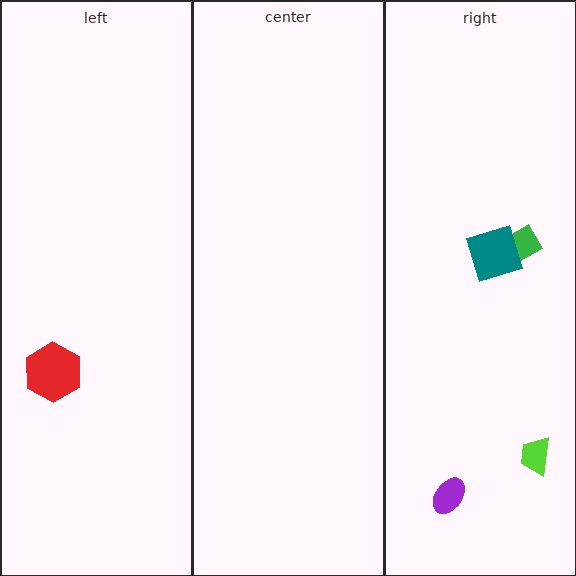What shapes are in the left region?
The red hexagon.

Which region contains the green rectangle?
The right region.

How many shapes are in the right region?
4.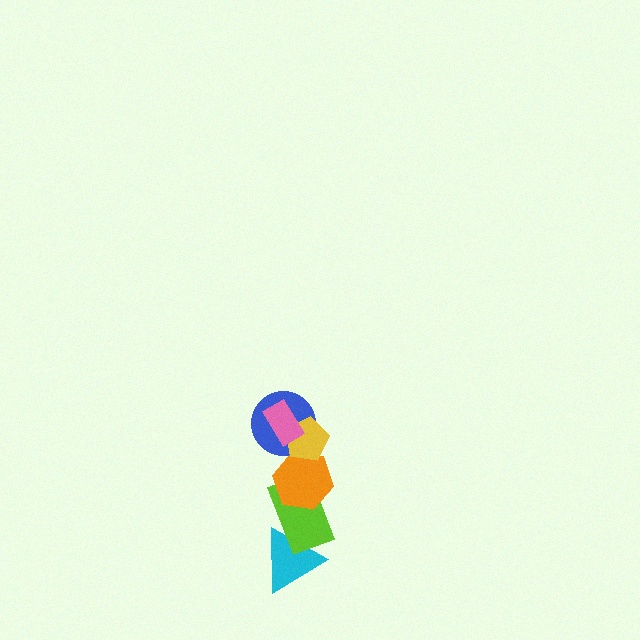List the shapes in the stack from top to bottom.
From top to bottom: the pink rectangle, the yellow pentagon, the blue circle, the orange hexagon, the lime rectangle, the cyan triangle.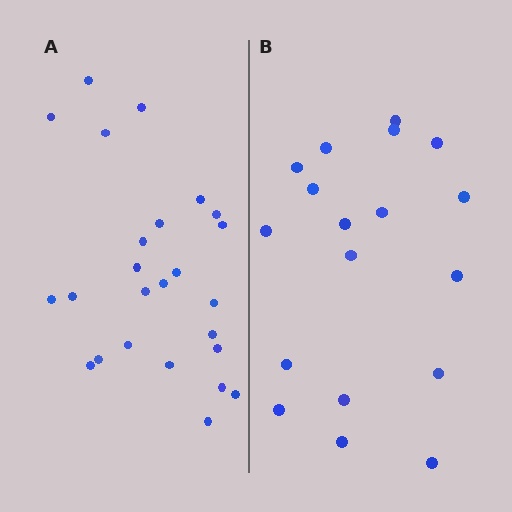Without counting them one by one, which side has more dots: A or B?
Region A (the left region) has more dots.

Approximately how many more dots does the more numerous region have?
Region A has roughly 8 or so more dots than region B.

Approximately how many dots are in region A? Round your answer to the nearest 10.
About 20 dots. (The exact count is 25, which rounds to 20.)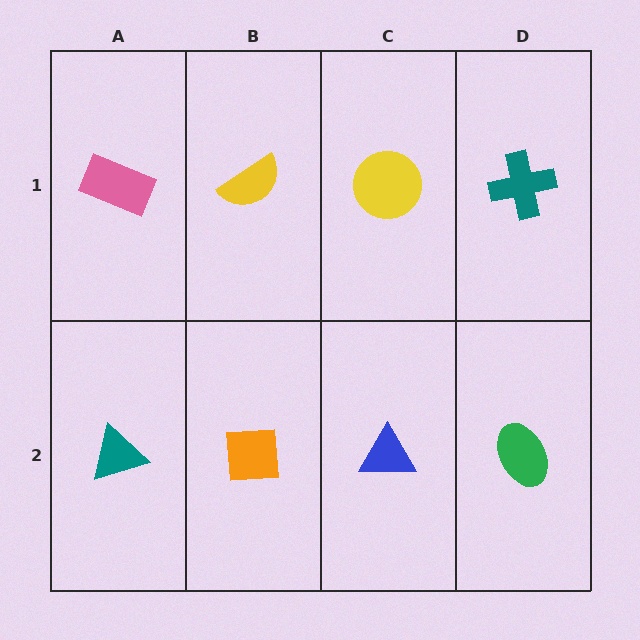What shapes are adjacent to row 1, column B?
An orange square (row 2, column B), a pink rectangle (row 1, column A), a yellow circle (row 1, column C).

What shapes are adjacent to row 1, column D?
A green ellipse (row 2, column D), a yellow circle (row 1, column C).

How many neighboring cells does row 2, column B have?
3.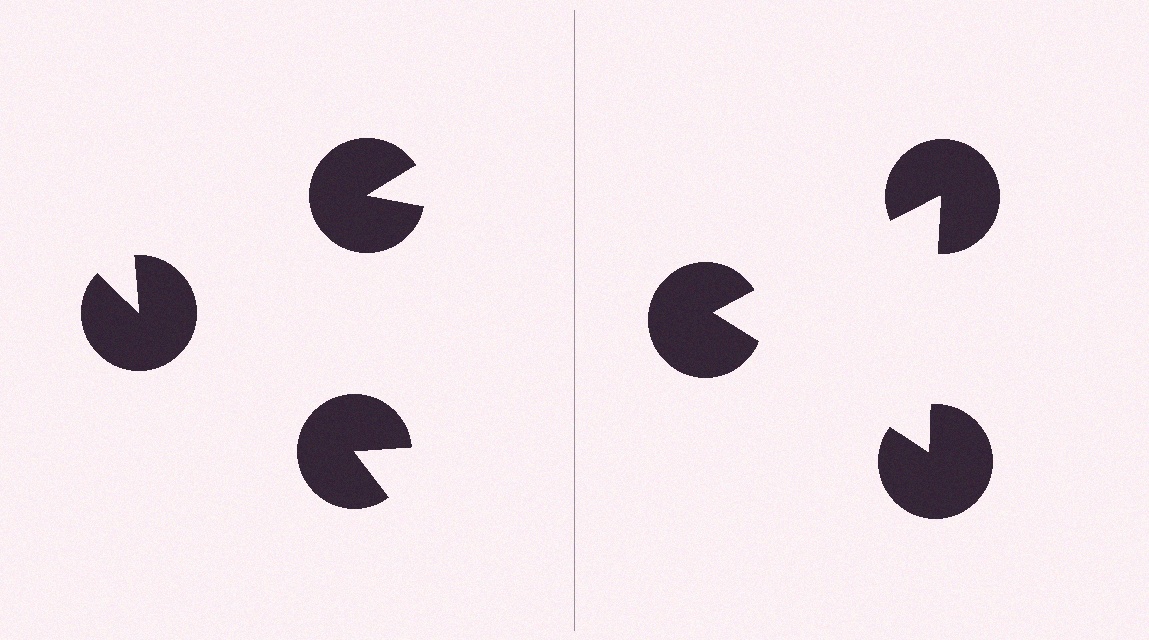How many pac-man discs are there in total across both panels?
6 — 3 on each side.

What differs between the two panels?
The pac-man discs are positioned identically on both sides; only the wedge orientations differ. On the right they align to a triangle; on the left they are misaligned.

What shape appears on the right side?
An illusory triangle.